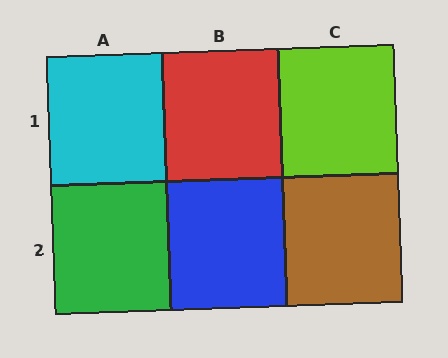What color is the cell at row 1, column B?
Red.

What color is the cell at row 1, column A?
Cyan.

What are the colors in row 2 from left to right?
Green, blue, brown.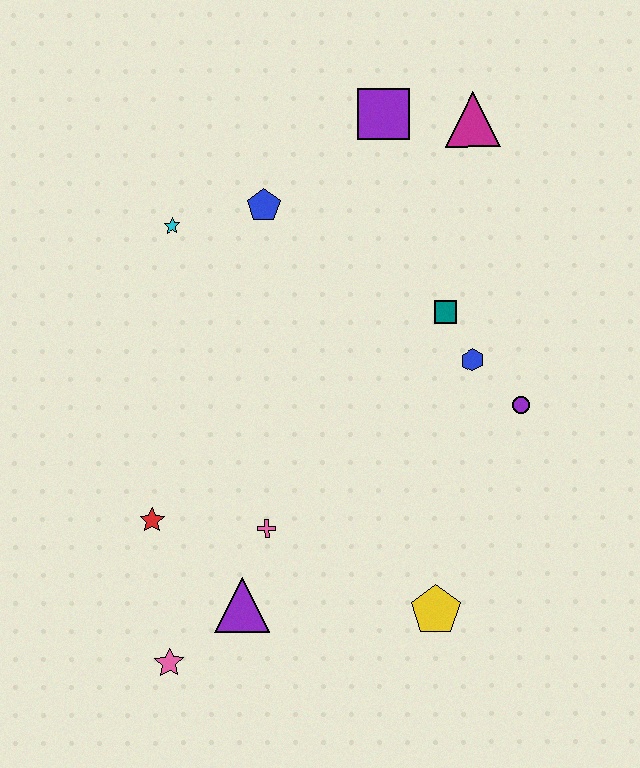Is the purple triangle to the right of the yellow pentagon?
No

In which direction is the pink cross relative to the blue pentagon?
The pink cross is below the blue pentagon.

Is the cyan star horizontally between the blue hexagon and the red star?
Yes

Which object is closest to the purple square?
The magenta triangle is closest to the purple square.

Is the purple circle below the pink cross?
No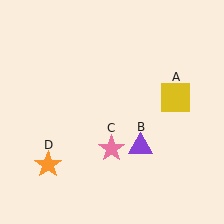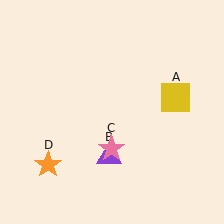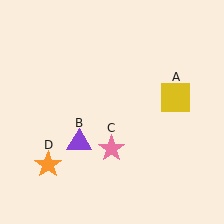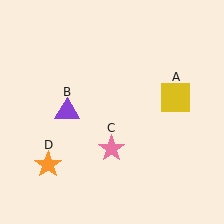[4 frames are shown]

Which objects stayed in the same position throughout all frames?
Yellow square (object A) and pink star (object C) and orange star (object D) remained stationary.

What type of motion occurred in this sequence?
The purple triangle (object B) rotated clockwise around the center of the scene.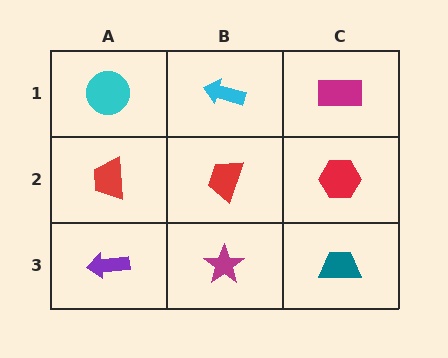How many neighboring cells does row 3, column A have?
2.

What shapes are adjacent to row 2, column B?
A cyan arrow (row 1, column B), a magenta star (row 3, column B), a red trapezoid (row 2, column A), a red hexagon (row 2, column C).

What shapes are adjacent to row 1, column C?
A red hexagon (row 2, column C), a cyan arrow (row 1, column B).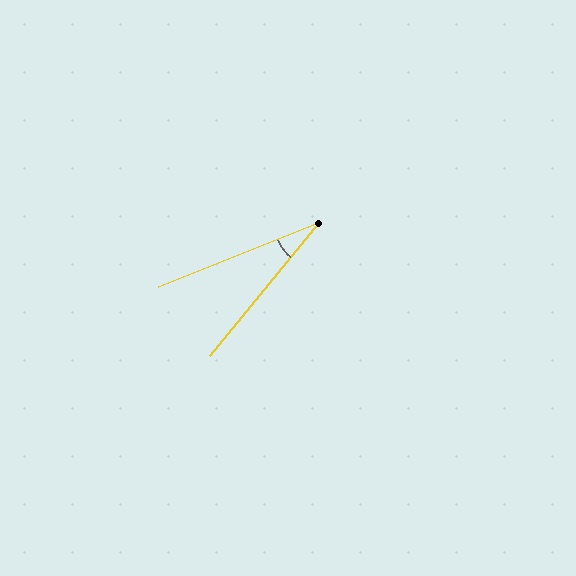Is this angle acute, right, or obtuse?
It is acute.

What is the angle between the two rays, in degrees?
Approximately 29 degrees.